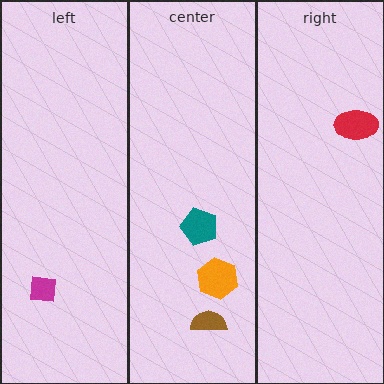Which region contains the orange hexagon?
The center region.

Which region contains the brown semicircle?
The center region.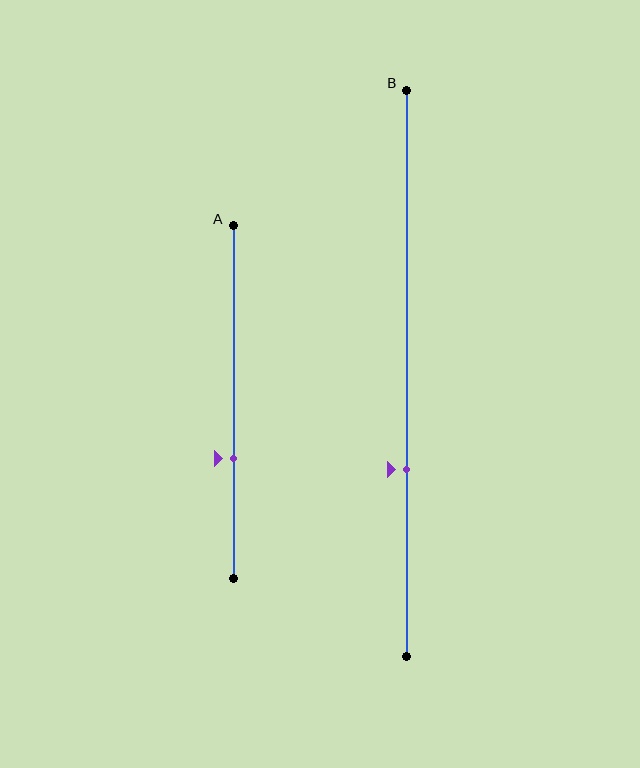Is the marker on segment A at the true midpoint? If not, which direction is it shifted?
No, the marker on segment A is shifted downward by about 16% of the segment length.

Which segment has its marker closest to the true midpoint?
Segment A has its marker closest to the true midpoint.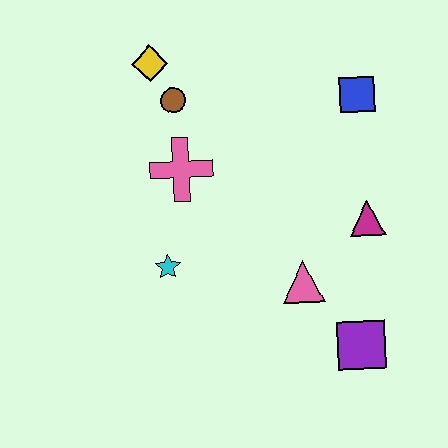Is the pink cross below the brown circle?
Yes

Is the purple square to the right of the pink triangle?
Yes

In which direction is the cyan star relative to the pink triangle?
The cyan star is to the left of the pink triangle.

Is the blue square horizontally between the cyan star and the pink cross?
No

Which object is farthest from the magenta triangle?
The yellow diamond is farthest from the magenta triangle.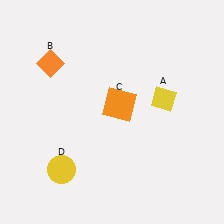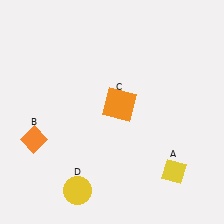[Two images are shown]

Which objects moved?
The objects that moved are: the yellow diamond (A), the orange diamond (B), the yellow circle (D).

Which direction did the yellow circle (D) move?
The yellow circle (D) moved down.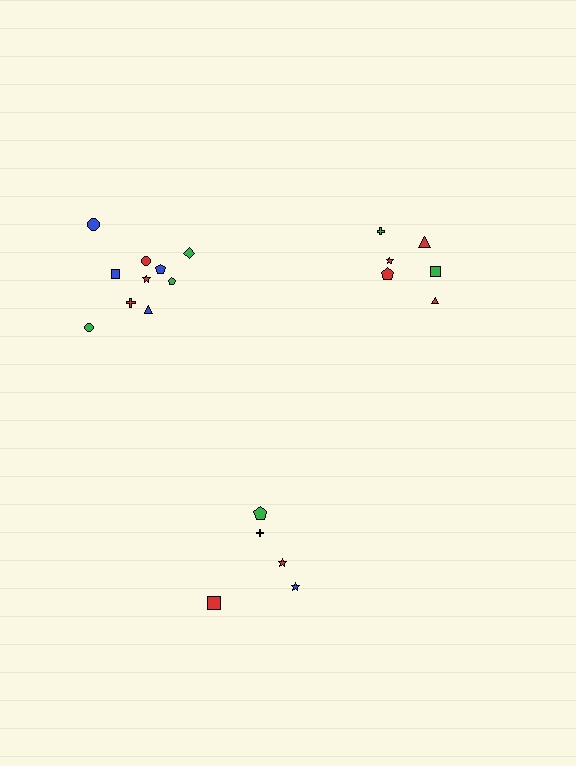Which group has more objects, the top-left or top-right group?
The top-left group.